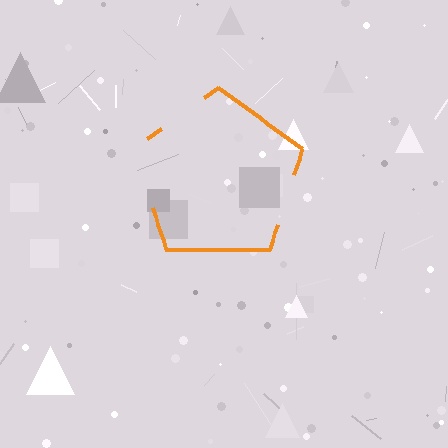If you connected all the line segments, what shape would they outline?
They would outline a pentagon.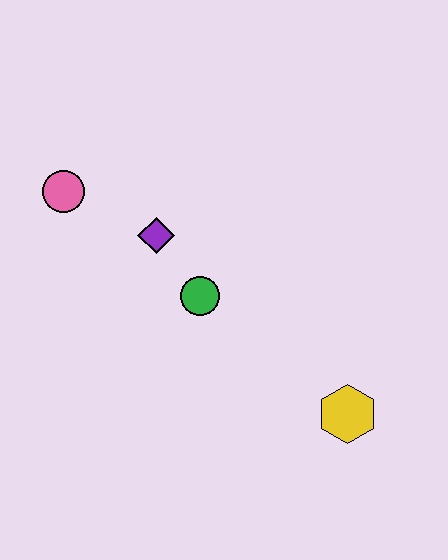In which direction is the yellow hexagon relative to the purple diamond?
The yellow hexagon is to the right of the purple diamond.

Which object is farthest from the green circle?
The yellow hexagon is farthest from the green circle.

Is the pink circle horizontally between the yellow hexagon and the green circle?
No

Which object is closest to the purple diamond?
The green circle is closest to the purple diamond.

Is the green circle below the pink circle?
Yes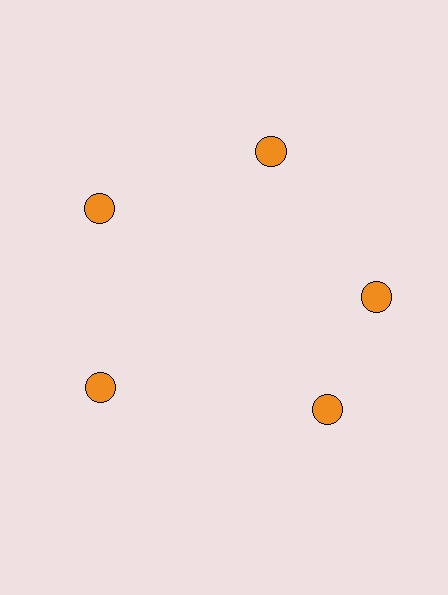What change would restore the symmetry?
The symmetry would be restored by rotating it back into even spacing with its neighbors so that all 5 circles sit at equal angles and equal distance from the center.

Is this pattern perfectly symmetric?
No. The 5 orange circles are arranged in a ring, but one element near the 5 o'clock position is rotated out of alignment along the ring, breaking the 5-fold rotational symmetry.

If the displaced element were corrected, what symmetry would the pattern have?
It would have 5-fold rotational symmetry — the pattern would map onto itself every 72 degrees.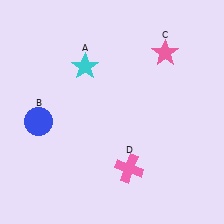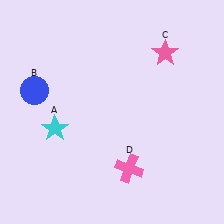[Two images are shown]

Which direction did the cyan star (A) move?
The cyan star (A) moved down.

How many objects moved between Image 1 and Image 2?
2 objects moved between the two images.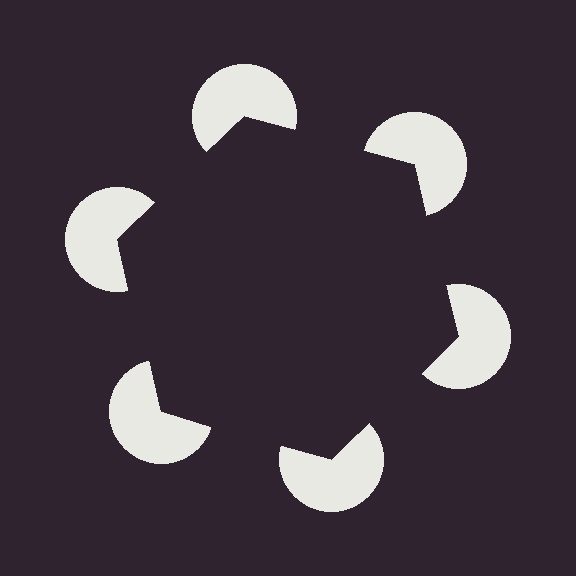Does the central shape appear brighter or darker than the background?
It typically appears slightly darker than the background, even though no actual brightness change is drawn.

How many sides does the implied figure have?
6 sides.